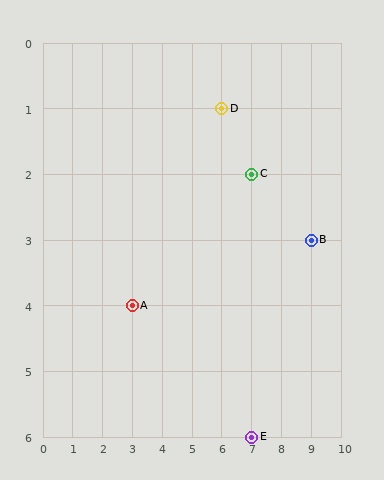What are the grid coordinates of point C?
Point C is at grid coordinates (7, 2).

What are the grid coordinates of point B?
Point B is at grid coordinates (9, 3).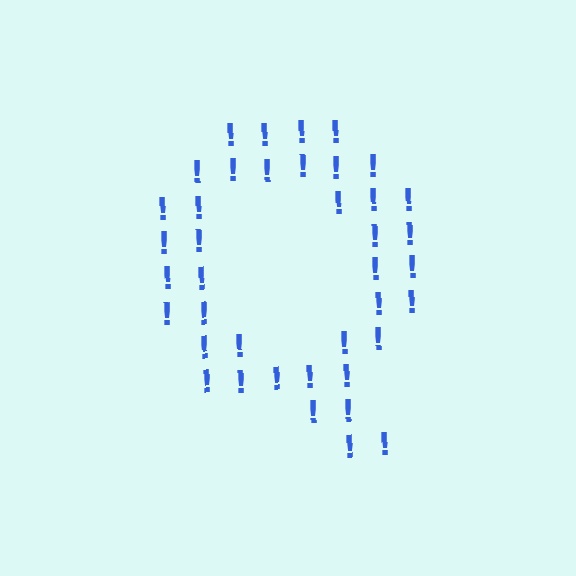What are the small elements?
The small elements are exclamation marks.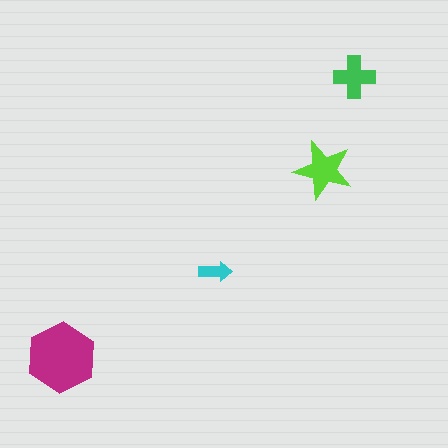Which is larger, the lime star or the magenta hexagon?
The magenta hexagon.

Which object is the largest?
The magenta hexagon.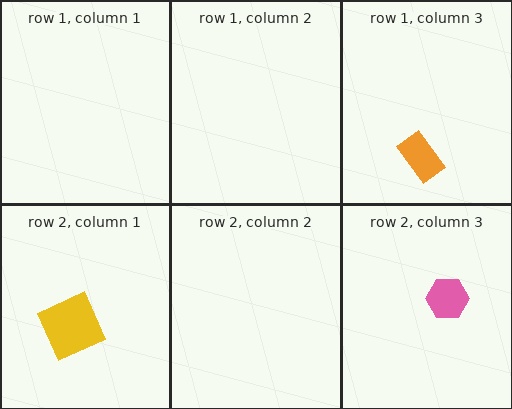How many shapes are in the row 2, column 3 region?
1.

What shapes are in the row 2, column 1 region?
The yellow square.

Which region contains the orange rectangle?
The row 1, column 3 region.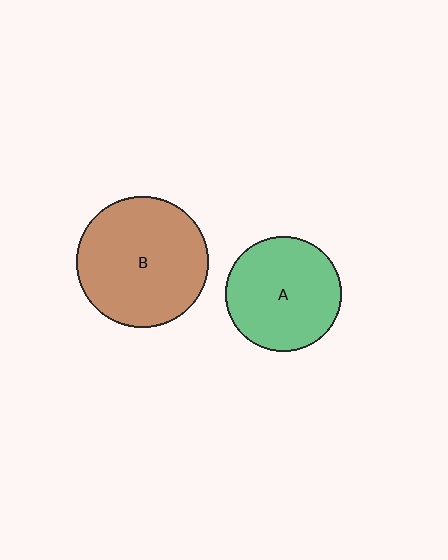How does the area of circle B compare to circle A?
Approximately 1.3 times.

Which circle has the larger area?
Circle B (brown).